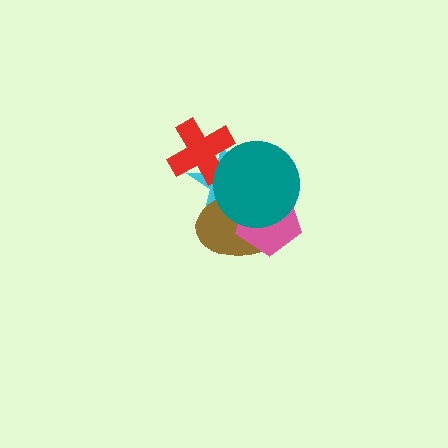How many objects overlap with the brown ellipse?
3 objects overlap with the brown ellipse.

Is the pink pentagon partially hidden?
Yes, it is partially covered by another shape.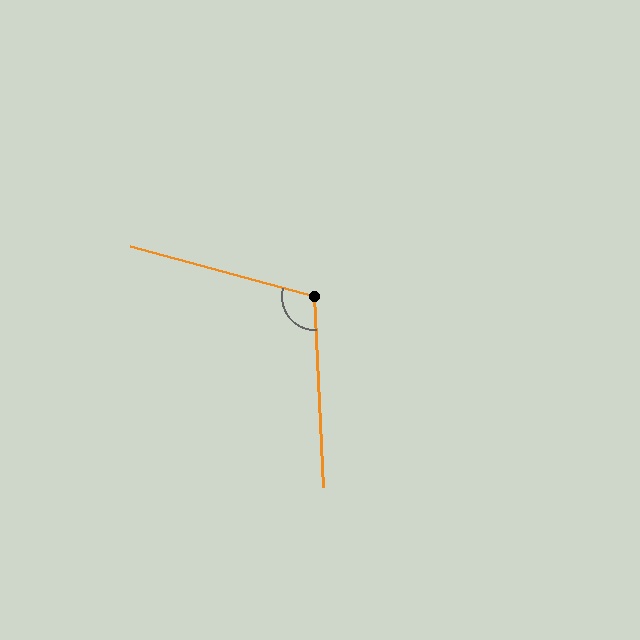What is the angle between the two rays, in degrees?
Approximately 107 degrees.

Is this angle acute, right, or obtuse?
It is obtuse.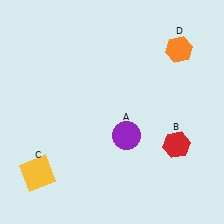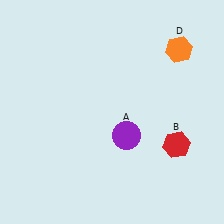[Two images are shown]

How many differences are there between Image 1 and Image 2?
There is 1 difference between the two images.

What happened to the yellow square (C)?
The yellow square (C) was removed in Image 2. It was in the bottom-left area of Image 1.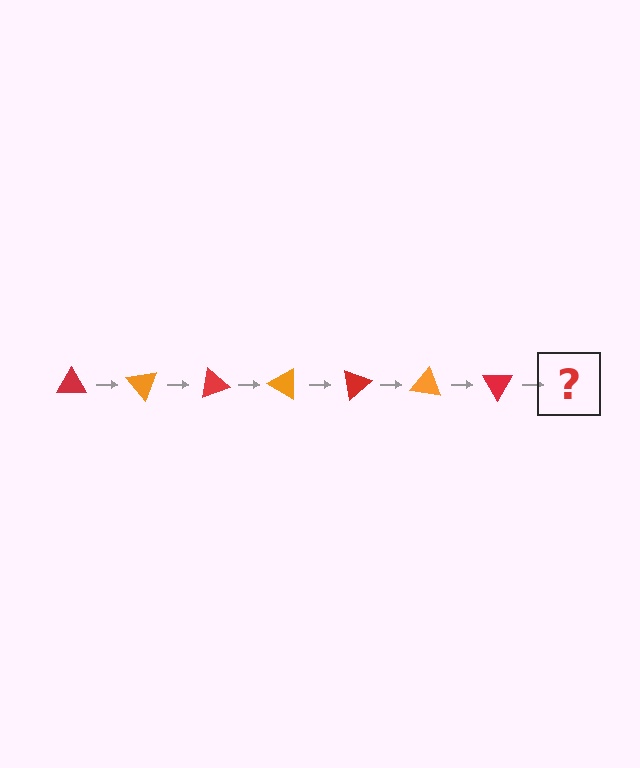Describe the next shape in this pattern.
It should be an orange triangle, rotated 350 degrees from the start.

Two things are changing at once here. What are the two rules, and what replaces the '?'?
The two rules are that it rotates 50 degrees each step and the color cycles through red and orange. The '?' should be an orange triangle, rotated 350 degrees from the start.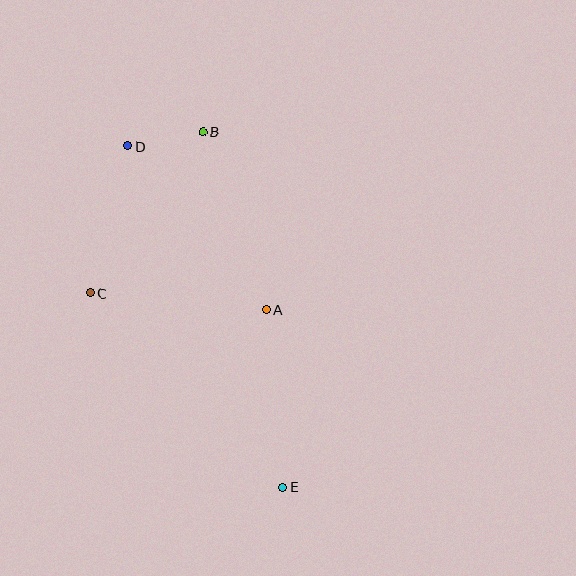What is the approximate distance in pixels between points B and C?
The distance between B and C is approximately 197 pixels.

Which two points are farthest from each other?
Points D and E are farthest from each other.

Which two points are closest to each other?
Points B and D are closest to each other.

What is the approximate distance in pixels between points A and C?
The distance between A and C is approximately 177 pixels.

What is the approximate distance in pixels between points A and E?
The distance between A and E is approximately 178 pixels.